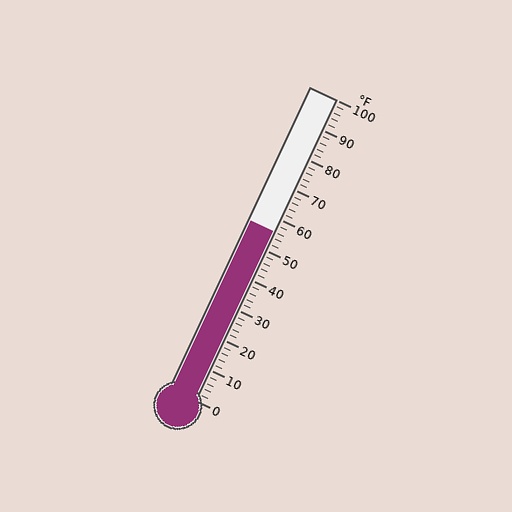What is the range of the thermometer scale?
The thermometer scale ranges from 0°F to 100°F.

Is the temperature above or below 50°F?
The temperature is above 50°F.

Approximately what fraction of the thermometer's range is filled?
The thermometer is filled to approximately 55% of its range.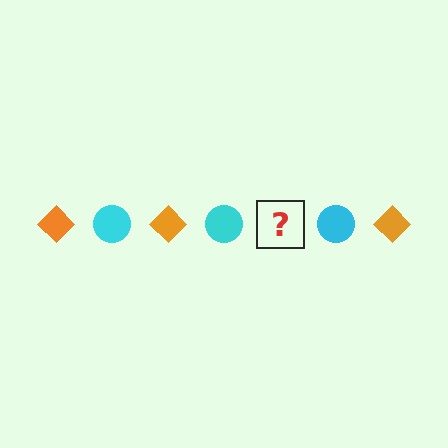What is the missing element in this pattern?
The missing element is an orange diamond.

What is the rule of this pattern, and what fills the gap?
The rule is that the pattern alternates between orange diamond and cyan circle. The gap should be filled with an orange diamond.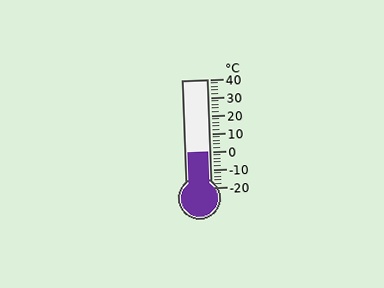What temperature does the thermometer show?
The thermometer shows approximately 0°C.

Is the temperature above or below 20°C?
The temperature is below 20°C.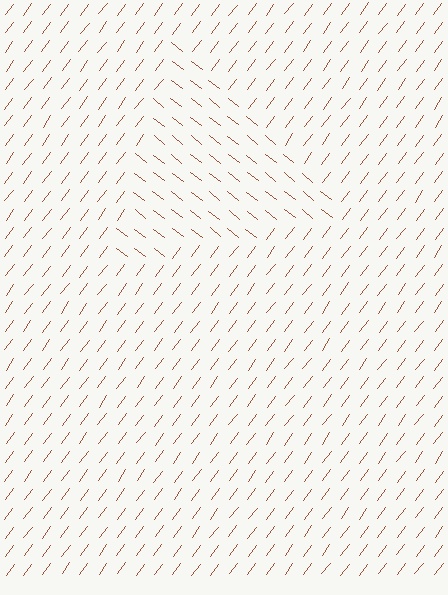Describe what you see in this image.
The image is filled with small brown line segments. A triangle region in the image has lines oriented differently from the surrounding lines, creating a visible texture boundary.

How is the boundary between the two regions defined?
The boundary is defined purely by a change in line orientation (approximately 88 degrees difference). All lines are the same color and thickness.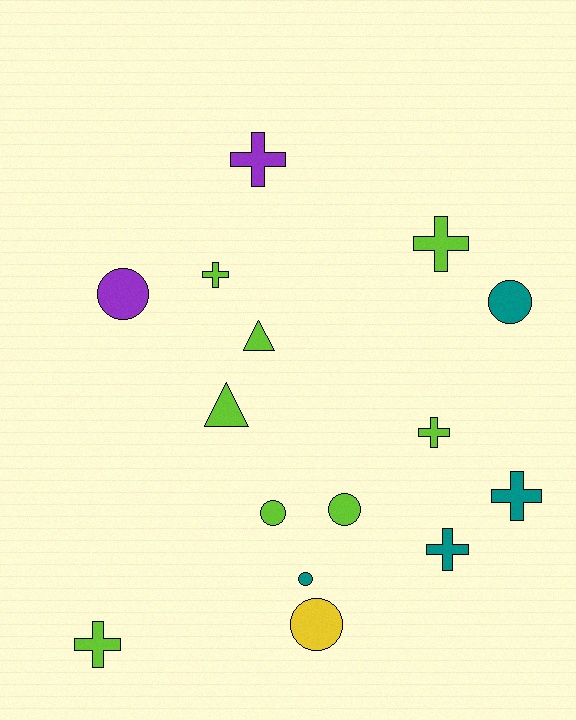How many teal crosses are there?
There are 2 teal crosses.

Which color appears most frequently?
Lime, with 8 objects.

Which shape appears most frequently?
Cross, with 7 objects.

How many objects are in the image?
There are 15 objects.